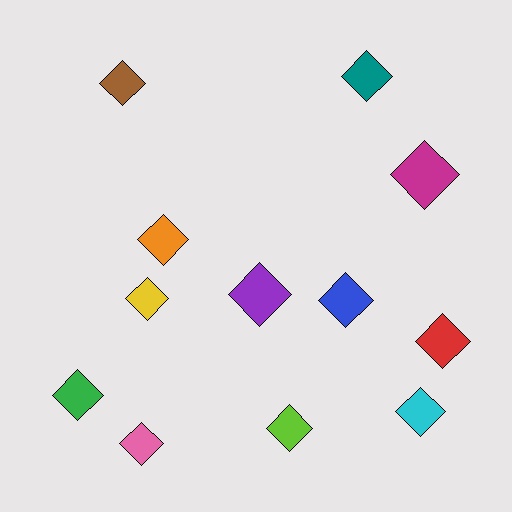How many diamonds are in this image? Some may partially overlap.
There are 12 diamonds.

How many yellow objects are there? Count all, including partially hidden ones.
There is 1 yellow object.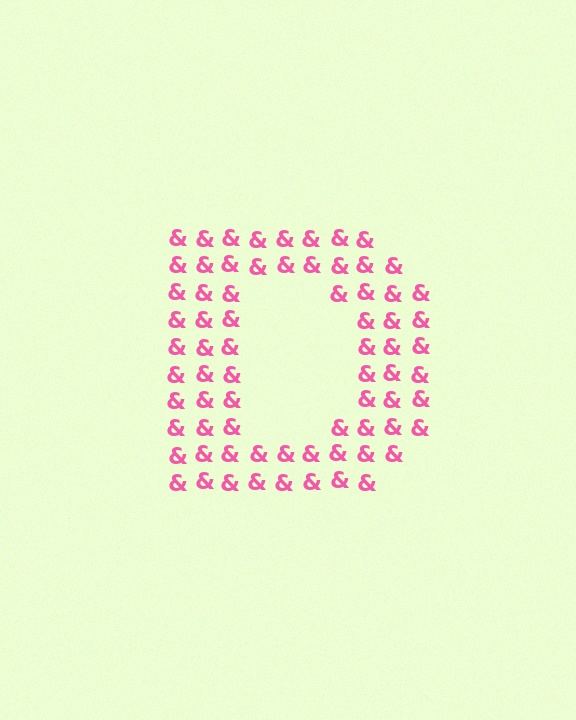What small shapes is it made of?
It is made of small ampersands.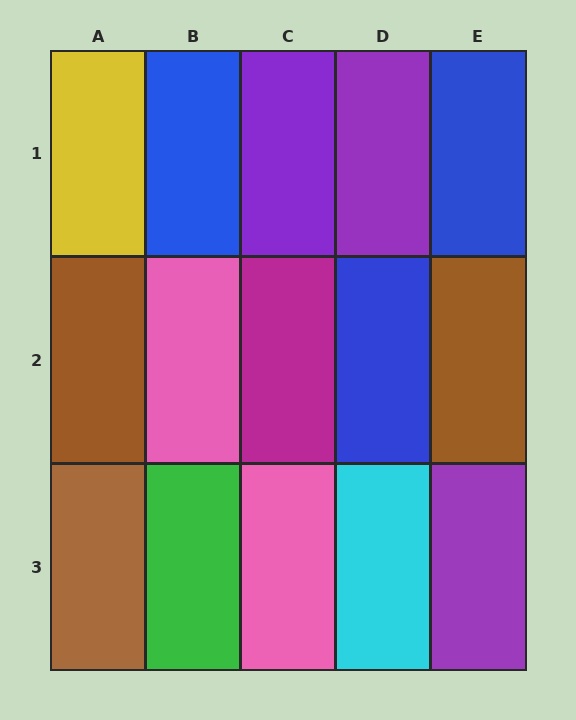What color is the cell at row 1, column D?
Purple.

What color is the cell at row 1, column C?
Purple.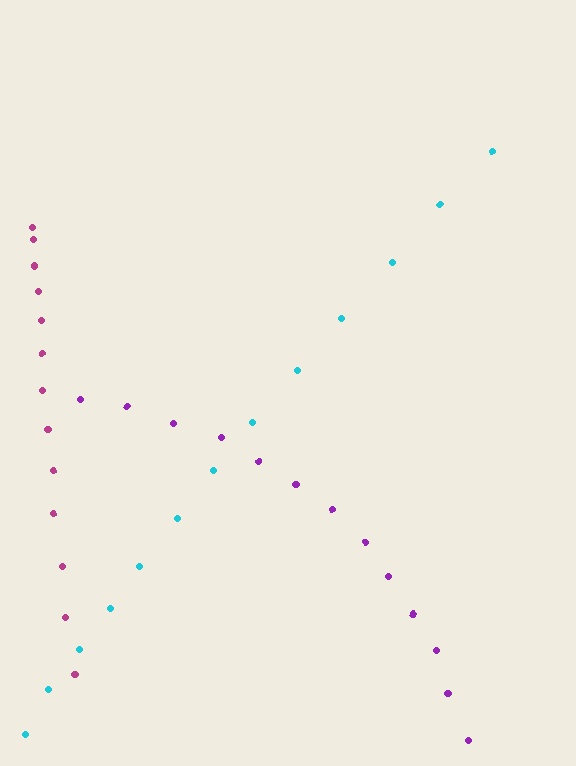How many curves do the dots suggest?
There are 3 distinct paths.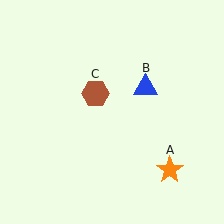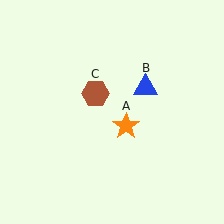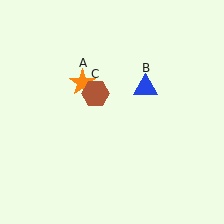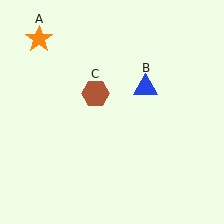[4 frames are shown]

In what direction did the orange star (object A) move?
The orange star (object A) moved up and to the left.